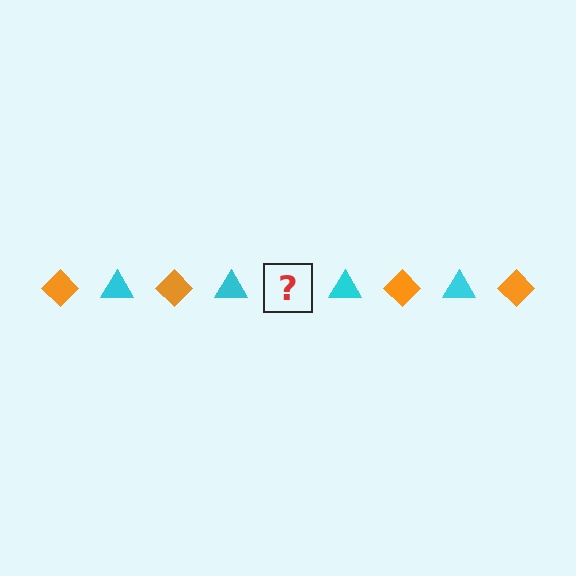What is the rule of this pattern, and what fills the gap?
The rule is that the pattern alternates between orange diamond and cyan triangle. The gap should be filled with an orange diamond.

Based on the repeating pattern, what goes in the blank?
The blank should be an orange diamond.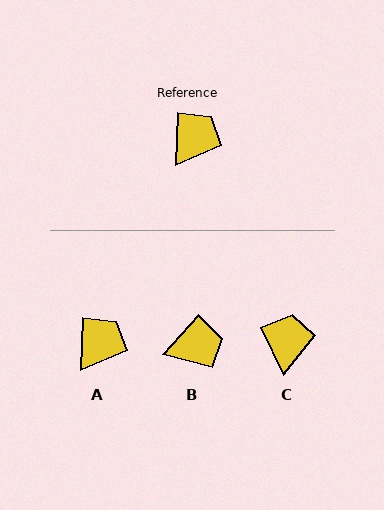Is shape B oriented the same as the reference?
No, it is off by about 39 degrees.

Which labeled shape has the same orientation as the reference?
A.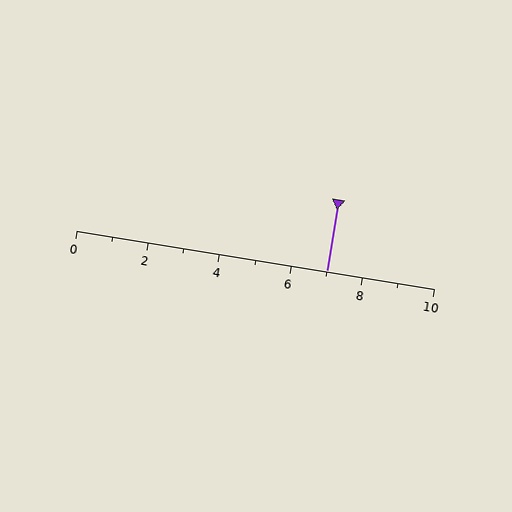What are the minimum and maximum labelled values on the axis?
The axis runs from 0 to 10.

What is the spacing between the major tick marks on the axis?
The major ticks are spaced 2 apart.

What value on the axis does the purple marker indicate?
The marker indicates approximately 7.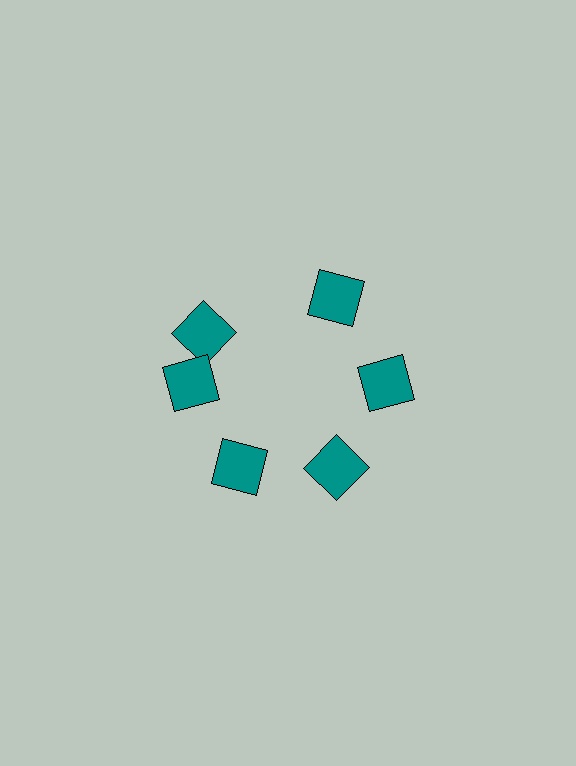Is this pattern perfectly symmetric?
No. The 6 teal squares are arranged in a ring, but one element near the 11 o'clock position is rotated out of alignment along the ring, breaking the 6-fold rotational symmetry.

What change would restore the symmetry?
The symmetry would be restored by rotating it back into even spacing with its neighbors so that all 6 squares sit at equal angles and equal distance from the center.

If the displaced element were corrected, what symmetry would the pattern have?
It would have 6-fold rotational symmetry — the pattern would map onto itself every 60 degrees.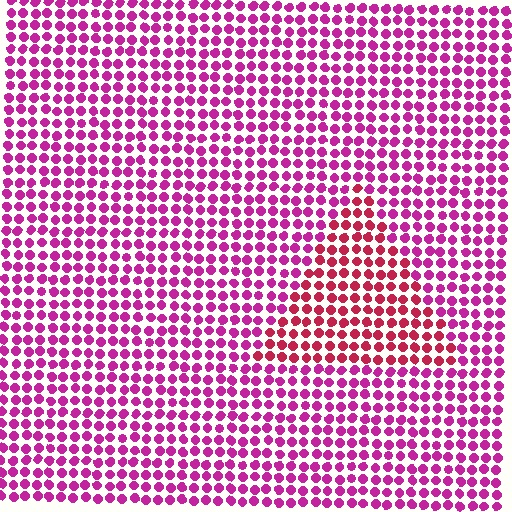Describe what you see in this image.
The image is filled with small magenta elements in a uniform arrangement. A triangle-shaped region is visible where the elements are tinted to a slightly different hue, forming a subtle color boundary.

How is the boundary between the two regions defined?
The boundary is defined purely by a slight shift in hue (about 30 degrees). Spacing, size, and orientation are identical on both sides.